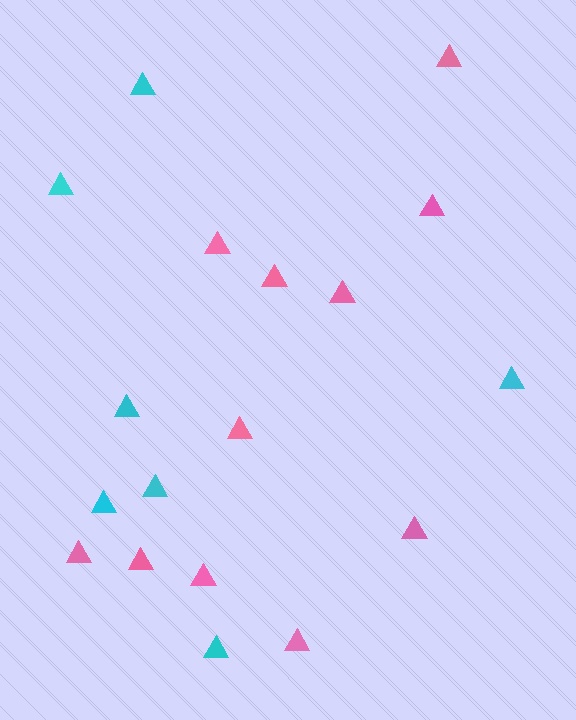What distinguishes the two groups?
There are 2 groups: one group of cyan triangles (7) and one group of pink triangles (11).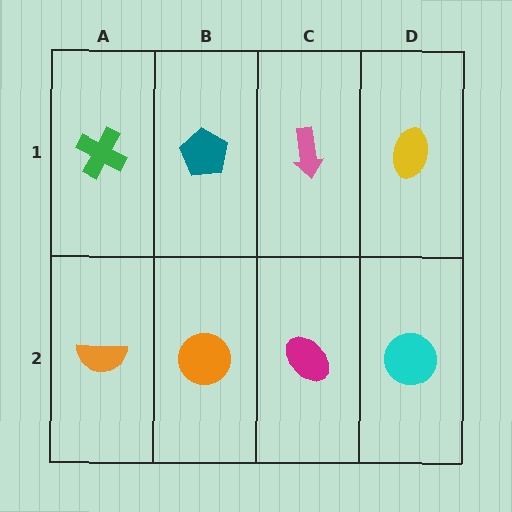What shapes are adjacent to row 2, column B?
A teal pentagon (row 1, column B), an orange semicircle (row 2, column A), a magenta ellipse (row 2, column C).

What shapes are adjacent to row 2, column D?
A yellow ellipse (row 1, column D), a magenta ellipse (row 2, column C).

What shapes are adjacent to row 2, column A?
A green cross (row 1, column A), an orange circle (row 2, column B).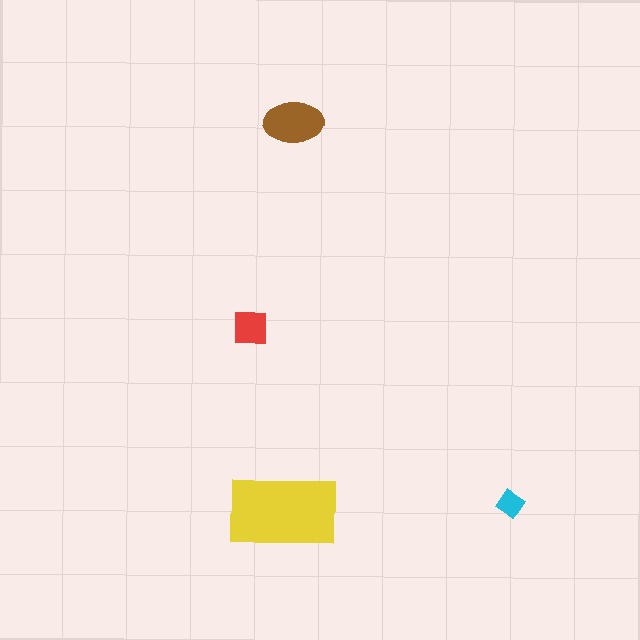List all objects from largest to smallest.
The yellow rectangle, the brown ellipse, the red square, the cyan diamond.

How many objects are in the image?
There are 4 objects in the image.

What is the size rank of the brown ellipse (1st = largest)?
2nd.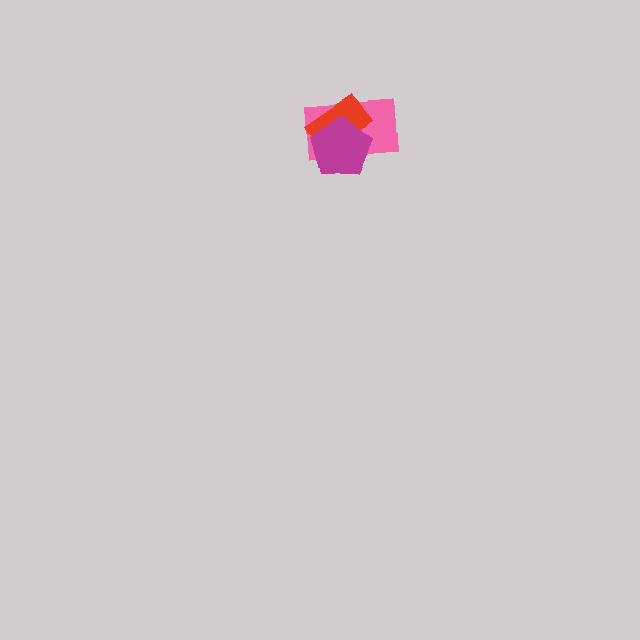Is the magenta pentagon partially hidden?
No, no other shape covers it.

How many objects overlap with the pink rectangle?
2 objects overlap with the pink rectangle.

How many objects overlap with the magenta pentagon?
2 objects overlap with the magenta pentagon.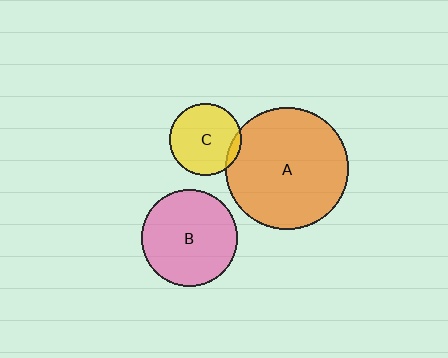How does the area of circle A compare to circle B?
Approximately 1.6 times.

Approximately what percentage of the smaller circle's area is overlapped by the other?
Approximately 5%.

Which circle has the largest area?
Circle A (orange).